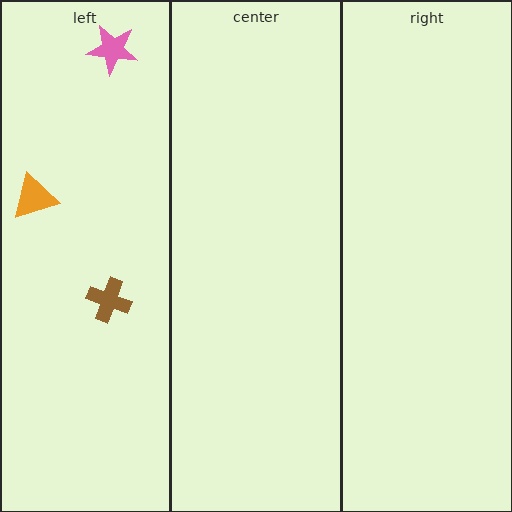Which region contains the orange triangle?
The left region.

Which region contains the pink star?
The left region.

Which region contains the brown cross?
The left region.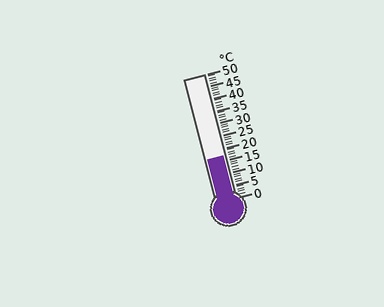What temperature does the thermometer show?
The thermometer shows approximately 17°C.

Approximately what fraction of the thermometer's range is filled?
The thermometer is filled to approximately 35% of its range.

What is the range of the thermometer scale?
The thermometer scale ranges from 0°C to 50°C.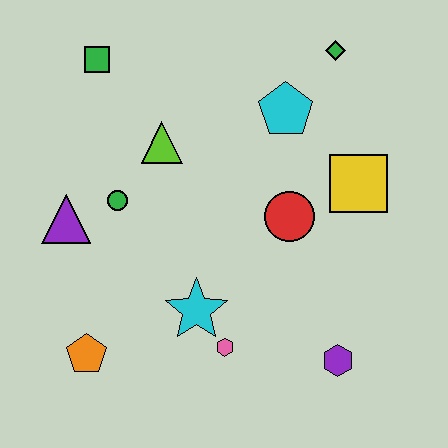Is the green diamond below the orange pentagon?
No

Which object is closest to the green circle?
The purple triangle is closest to the green circle.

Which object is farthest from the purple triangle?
The green diamond is farthest from the purple triangle.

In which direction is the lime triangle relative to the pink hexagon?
The lime triangle is above the pink hexagon.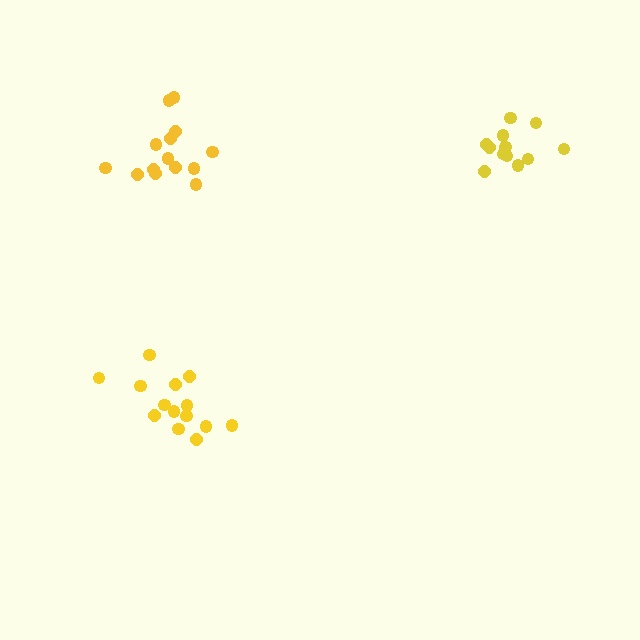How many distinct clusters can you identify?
There are 3 distinct clusters.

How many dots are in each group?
Group 1: 14 dots, Group 2: 12 dots, Group 3: 14 dots (40 total).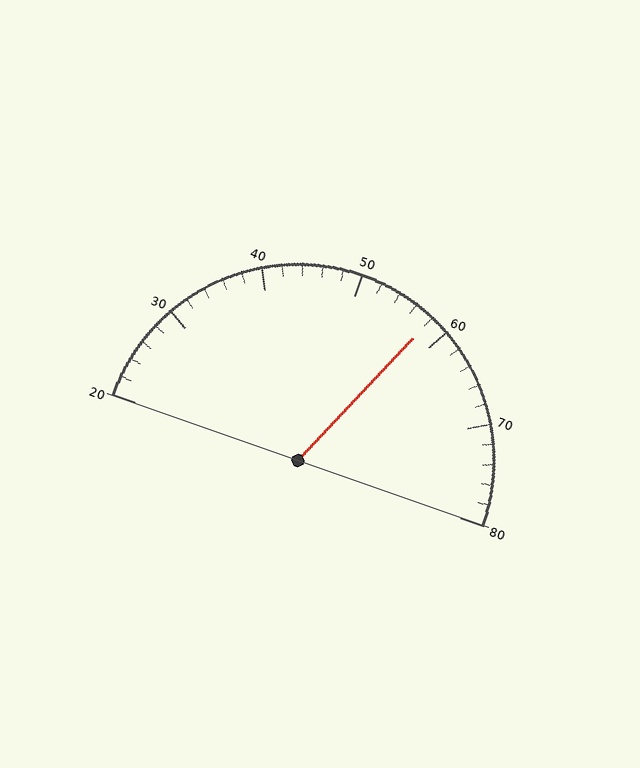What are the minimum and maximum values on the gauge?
The gauge ranges from 20 to 80.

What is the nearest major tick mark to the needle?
The nearest major tick mark is 60.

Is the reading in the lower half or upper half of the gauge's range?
The reading is in the upper half of the range (20 to 80).